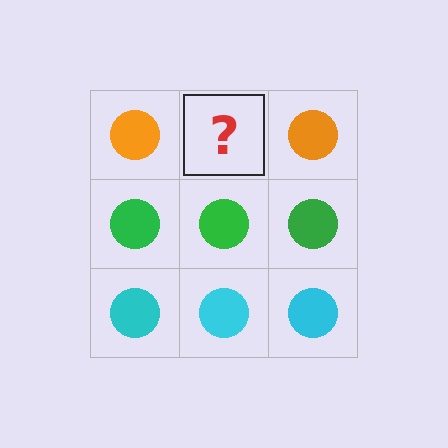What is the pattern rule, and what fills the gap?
The rule is that each row has a consistent color. The gap should be filled with an orange circle.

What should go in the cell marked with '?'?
The missing cell should contain an orange circle.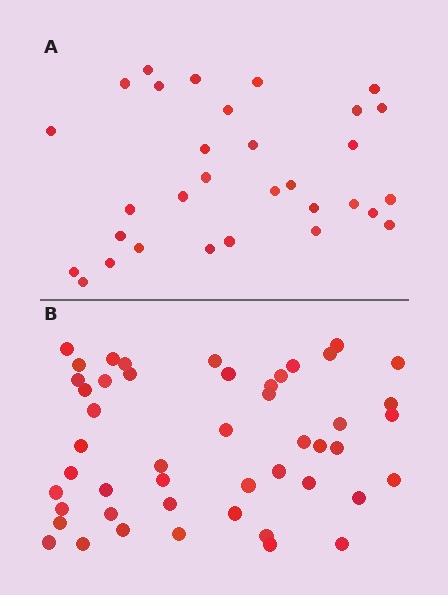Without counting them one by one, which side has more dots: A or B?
Region B (the bottom region) has more dots.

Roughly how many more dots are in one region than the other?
Region B has approximately 15 more dots than region A.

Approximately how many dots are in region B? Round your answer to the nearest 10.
About 50 dots. (The exact count is 48, which rounds to 50.)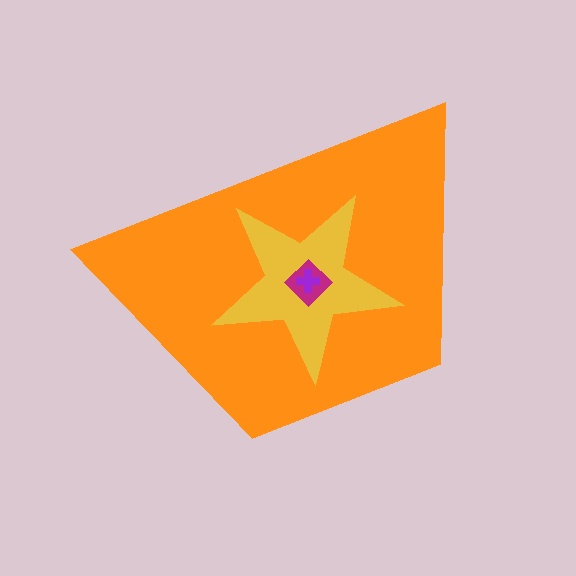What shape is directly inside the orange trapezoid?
The yellow star.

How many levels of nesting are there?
4.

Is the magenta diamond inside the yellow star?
Yes.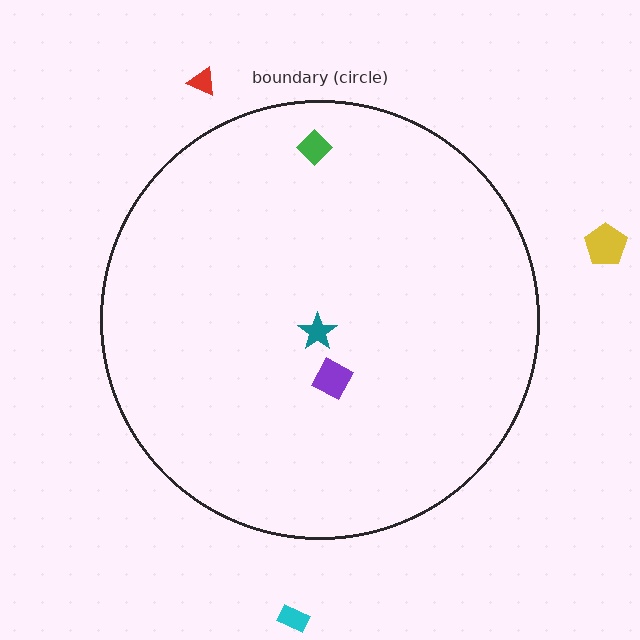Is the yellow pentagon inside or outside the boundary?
Outside.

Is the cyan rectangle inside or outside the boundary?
Outside.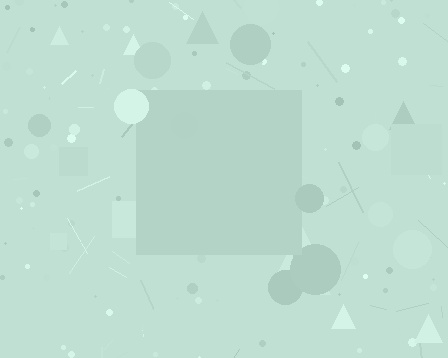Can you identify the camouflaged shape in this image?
The camouflaged shape is a square.